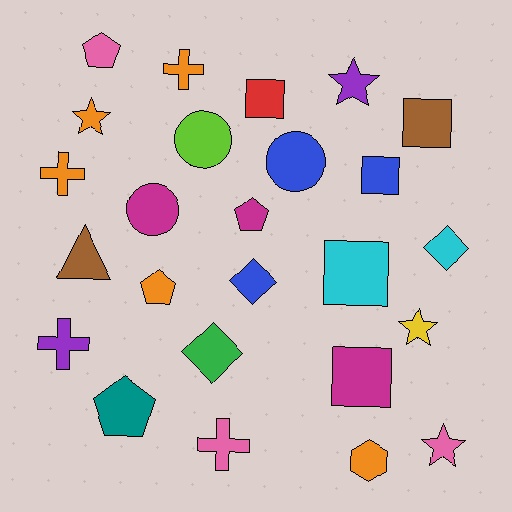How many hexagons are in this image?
There is 1 hexagon.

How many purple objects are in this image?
There are 2 purple objects.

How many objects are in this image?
There are 25 objects.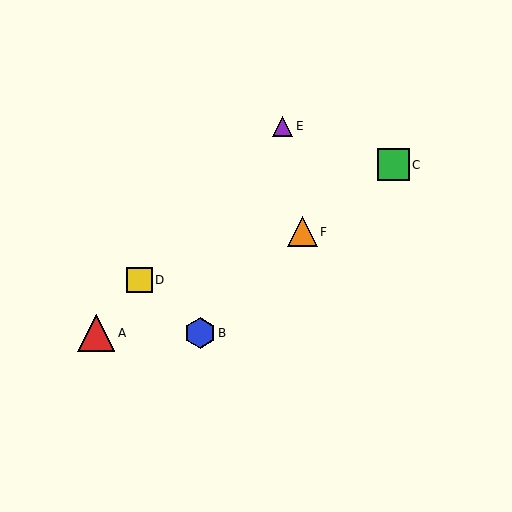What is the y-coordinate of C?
Object C is at y≈165.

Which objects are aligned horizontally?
Objects A, B are aligned horizontally.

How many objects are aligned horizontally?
2 objects (A, B) are aligned horizontally.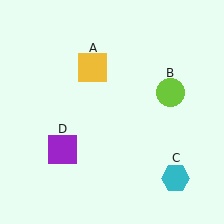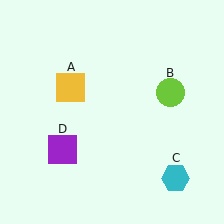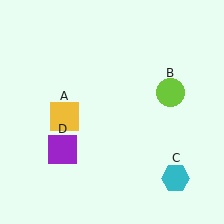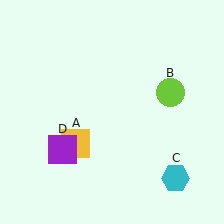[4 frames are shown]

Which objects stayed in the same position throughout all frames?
Lime circle (object B) and cyan hexagon (object C) and purple square (object D) remained stationary.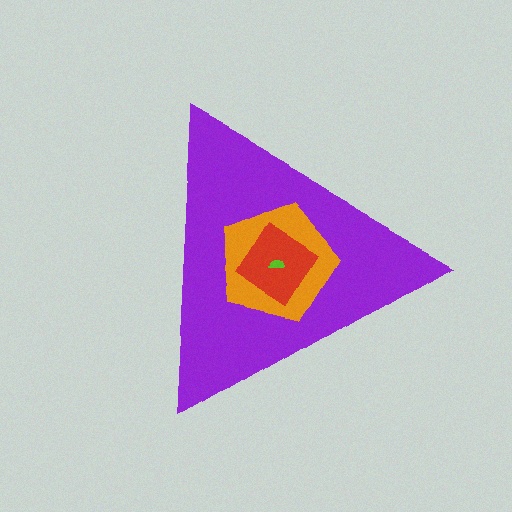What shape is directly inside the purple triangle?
The orange pentagon.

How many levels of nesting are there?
4.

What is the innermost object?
The lime semicircle.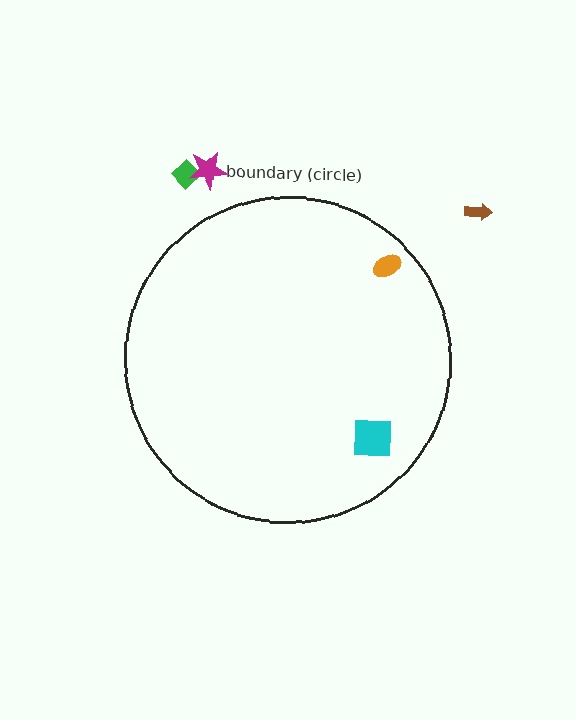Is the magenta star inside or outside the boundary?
Outside.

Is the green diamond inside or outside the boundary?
Outside.